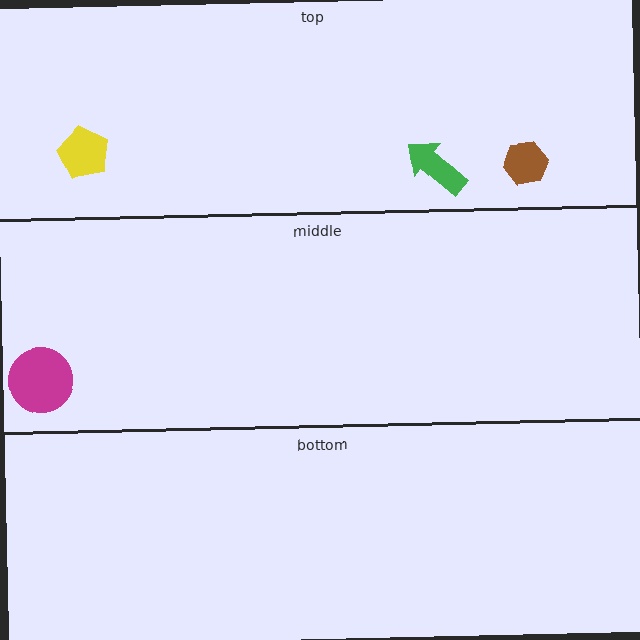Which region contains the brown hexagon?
The top region.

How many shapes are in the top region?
3.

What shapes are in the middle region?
The magenta circle.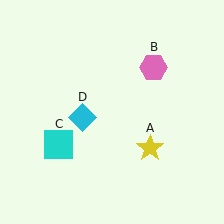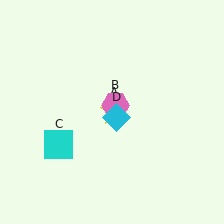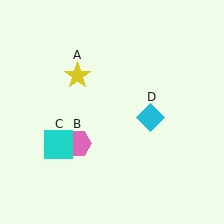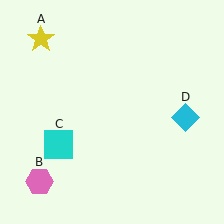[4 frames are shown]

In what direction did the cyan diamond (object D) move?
The cyan diamond (object D) moved right.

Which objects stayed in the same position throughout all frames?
Cyan square (object C) remained stationary.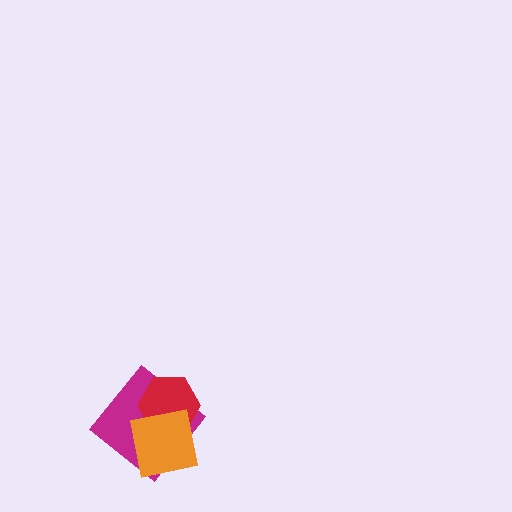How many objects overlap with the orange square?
2 objects overlap with the orange square.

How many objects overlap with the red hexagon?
2 objects overlap with the red hexagon.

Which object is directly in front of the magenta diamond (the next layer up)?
The red hexagon is directly in front of the magenta diamond.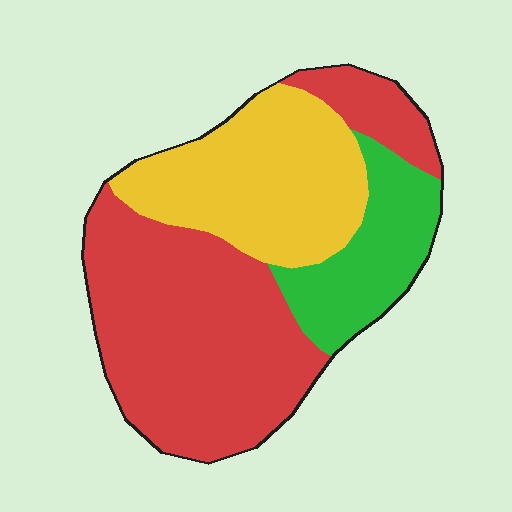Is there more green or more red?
Red.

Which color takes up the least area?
Green, at roughly 15%.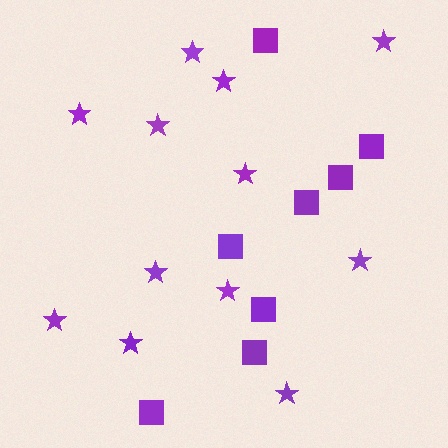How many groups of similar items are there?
There are 2 groups: one group of squares (8) and one group of stars (12).